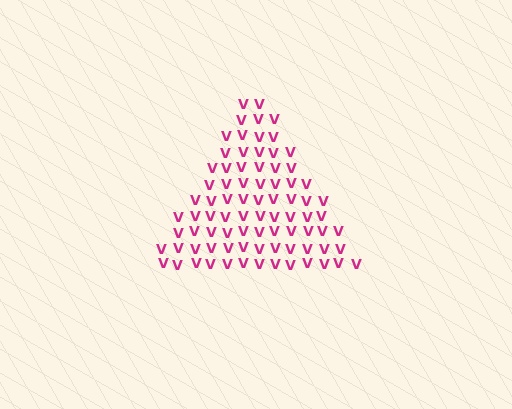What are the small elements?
The small elements are letter V's.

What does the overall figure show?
The overall figure shows a triangle.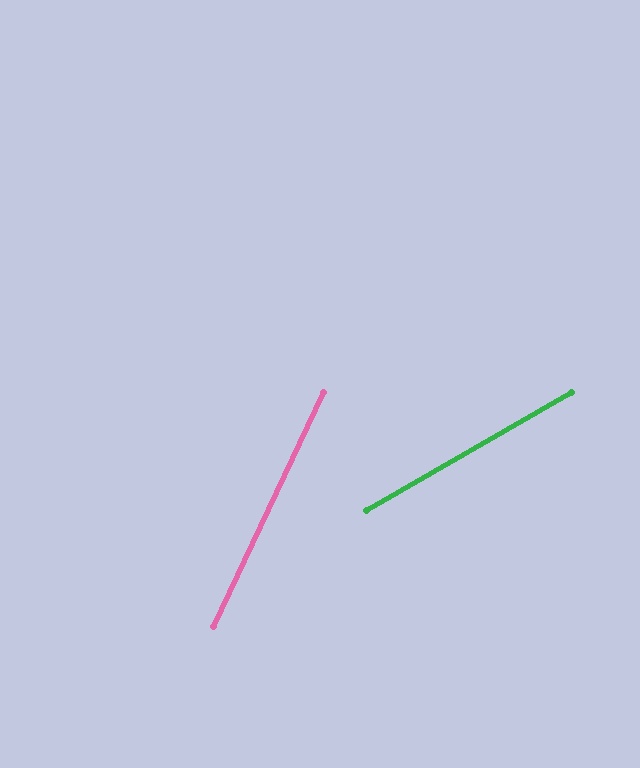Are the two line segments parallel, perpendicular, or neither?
Neither parallel nor perpendicular — they differ by about 35°.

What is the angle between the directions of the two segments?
Approximately 35 degrees.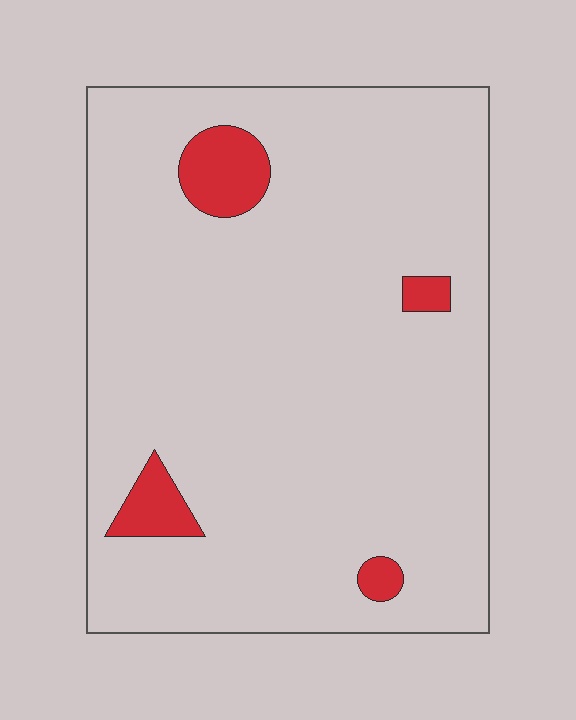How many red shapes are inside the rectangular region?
4.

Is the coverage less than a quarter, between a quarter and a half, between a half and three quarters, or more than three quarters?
Less than a quarter.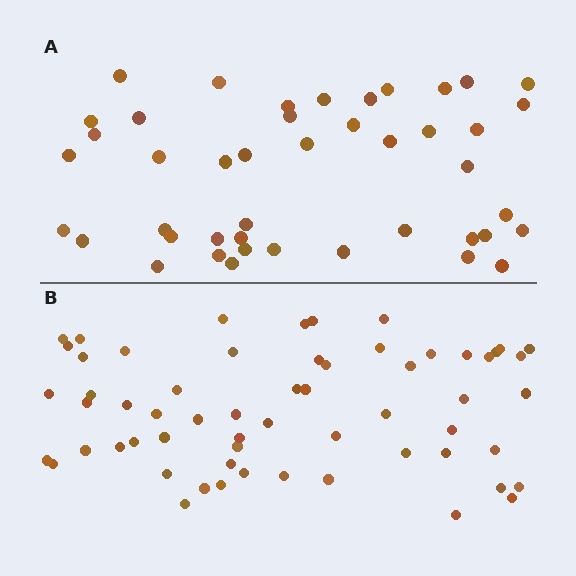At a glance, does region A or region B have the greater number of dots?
Region B (the bottom region) has more dots.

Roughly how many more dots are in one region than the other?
Region B has approximately 15 more dots than region A.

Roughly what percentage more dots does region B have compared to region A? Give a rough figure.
About 35% more.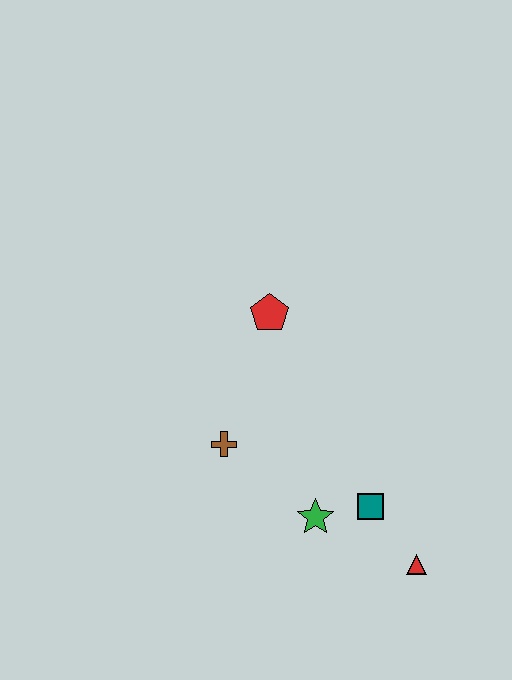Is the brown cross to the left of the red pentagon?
Yes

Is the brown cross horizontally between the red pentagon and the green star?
No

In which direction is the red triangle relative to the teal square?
The red triangle is below the teal square.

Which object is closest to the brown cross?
The green star is closest to the brown cross.